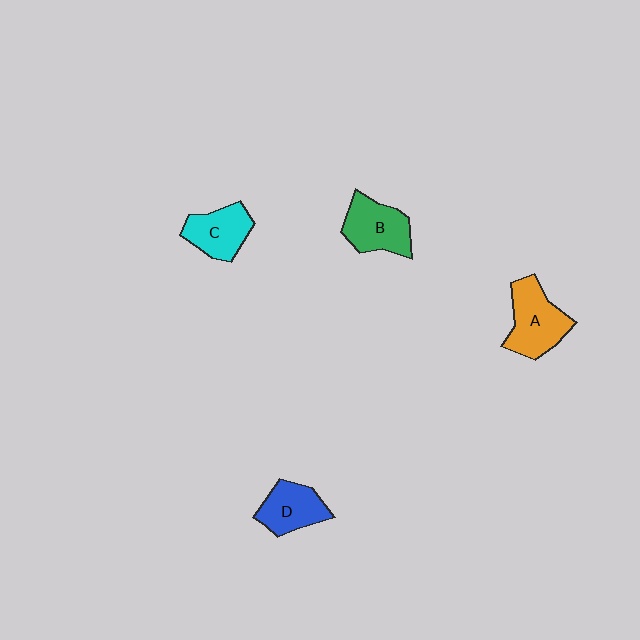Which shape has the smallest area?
Shape D (blue).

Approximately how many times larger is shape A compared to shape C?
Approximately 1.3 times.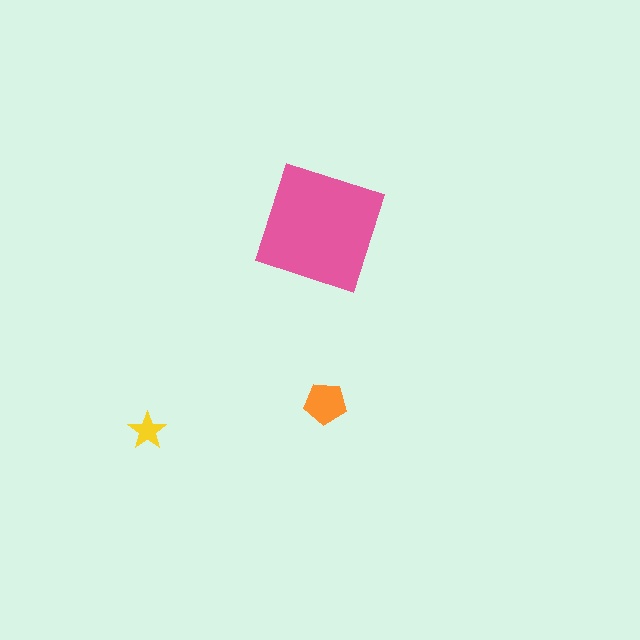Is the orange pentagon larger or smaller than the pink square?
Smaller.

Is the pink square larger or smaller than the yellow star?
Larger.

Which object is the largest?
The pink square.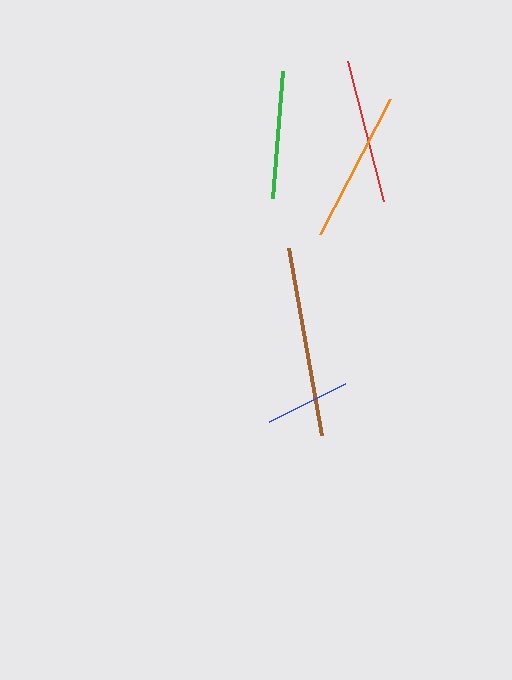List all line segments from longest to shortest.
From longest to shortest: brown, orange, red, green, blue.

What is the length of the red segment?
The red segment is approximately 145 pixels long.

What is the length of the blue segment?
The blue segment is approximately 85 pixels long.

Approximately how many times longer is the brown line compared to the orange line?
The brown line is approximately 1.2 times the length of the orange line.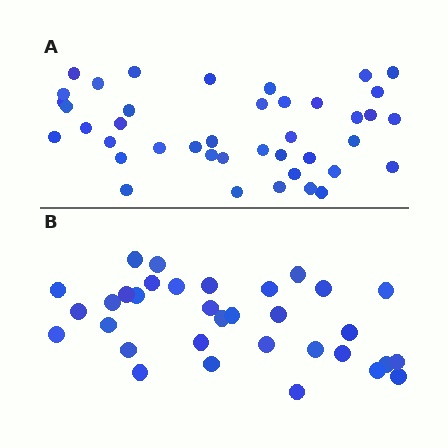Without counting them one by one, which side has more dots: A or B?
Region A (the top region) has more dots.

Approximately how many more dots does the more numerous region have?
Region A has roughly 8 or so more dots than region B.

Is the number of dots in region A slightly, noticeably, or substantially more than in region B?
Region A has only slightly more — the two regions are fairly close. The ratio is roughly 1.2 to 1.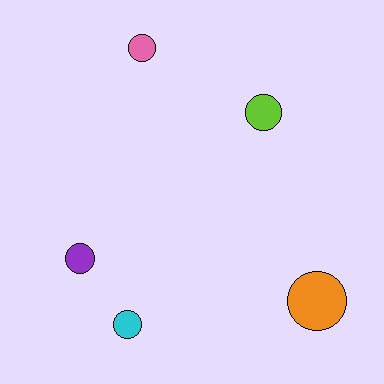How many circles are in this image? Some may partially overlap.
There are 5 circles.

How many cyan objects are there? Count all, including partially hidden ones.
There is 1 cyan object.